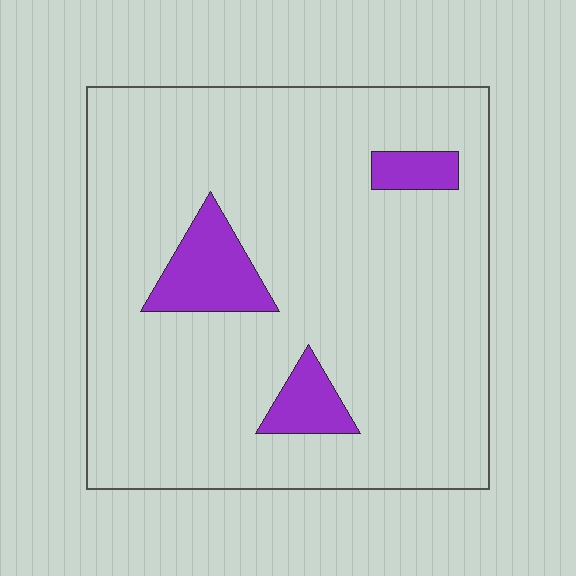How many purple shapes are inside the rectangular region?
3.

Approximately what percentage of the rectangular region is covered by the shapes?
Approximately 10%.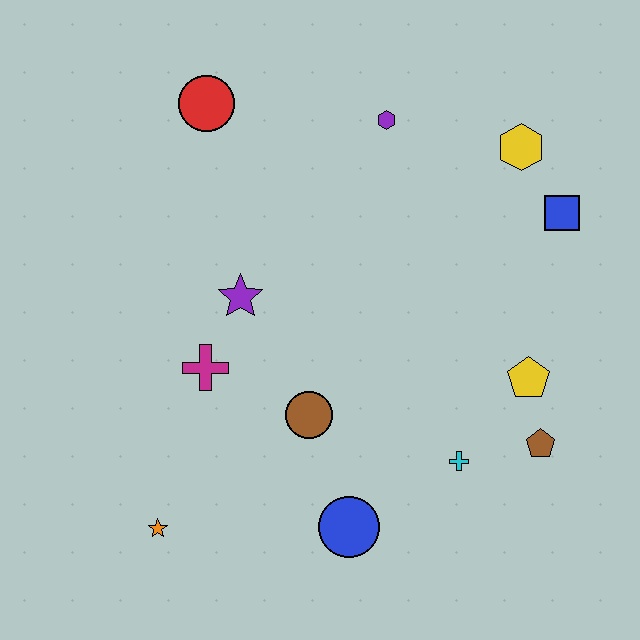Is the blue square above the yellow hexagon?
No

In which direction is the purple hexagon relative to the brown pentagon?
The purple hexagon is above the brown pentagon.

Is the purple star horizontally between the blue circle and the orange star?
Yes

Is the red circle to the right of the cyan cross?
No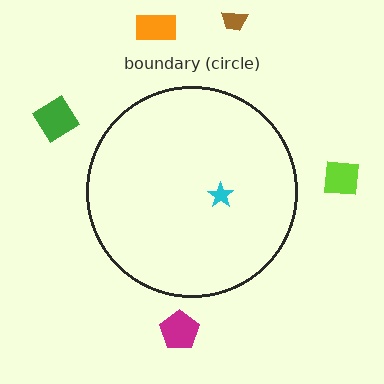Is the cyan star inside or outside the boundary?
Inside.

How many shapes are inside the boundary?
1 inside, 5 outside.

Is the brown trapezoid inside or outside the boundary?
Outside.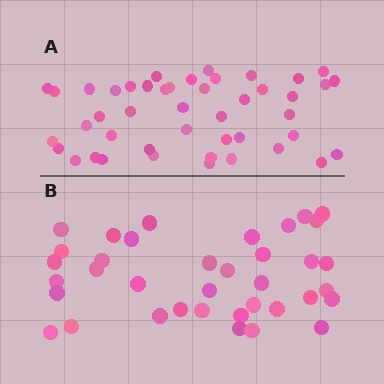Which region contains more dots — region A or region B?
Region A (the top region) has more dots.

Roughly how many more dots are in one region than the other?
Region A has roughly 8 or so more dots than region B.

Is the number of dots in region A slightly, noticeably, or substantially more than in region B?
Region A has only slightly more — the two regions are fairly close. The ratio is roughly 1.2 to 1.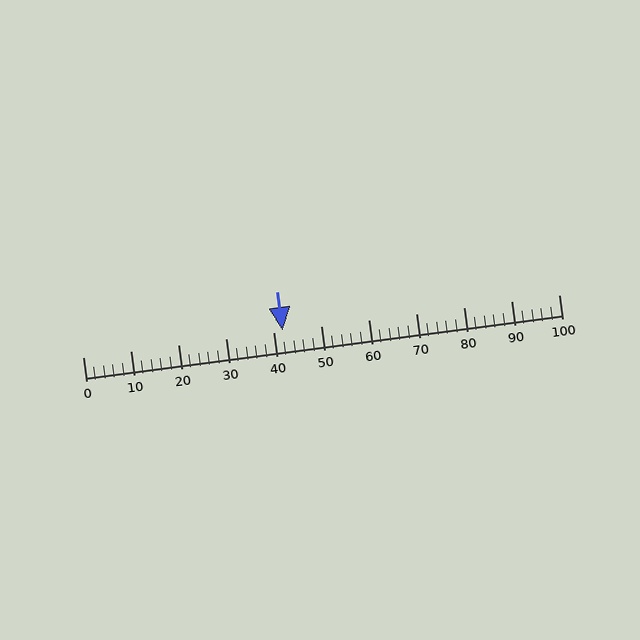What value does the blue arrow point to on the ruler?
The blue arrow points to approximately 42.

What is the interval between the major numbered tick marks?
The major tick marks are spaced 10 units apart.